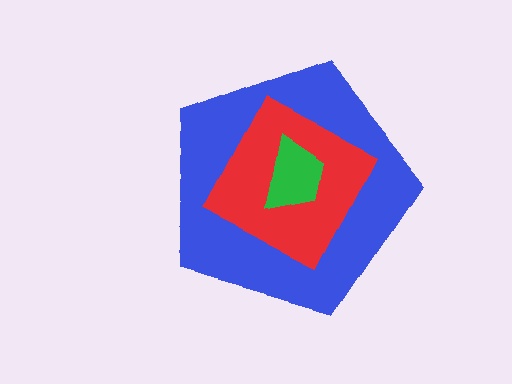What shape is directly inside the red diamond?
The green trapezoid.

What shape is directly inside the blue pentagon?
The red diamond.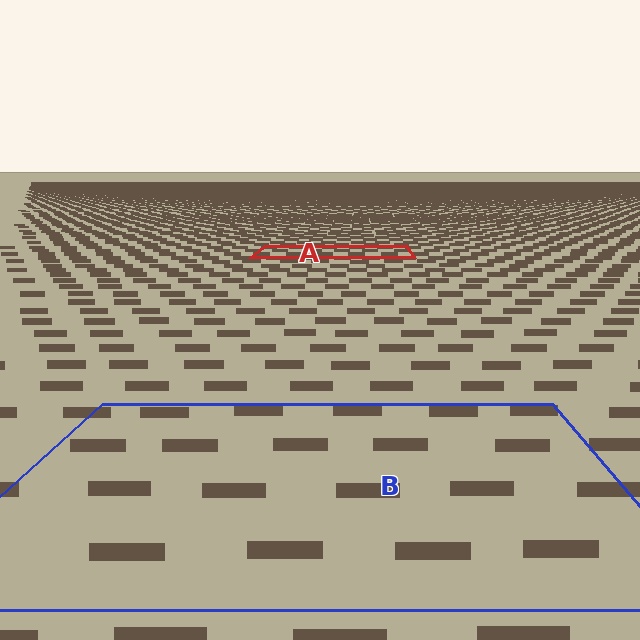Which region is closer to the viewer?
Region B is closer. The texture elements there are larger and more spread out.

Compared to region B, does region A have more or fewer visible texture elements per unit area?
Region A has more texture elements per unit area — they are packed more densely because it is farther away.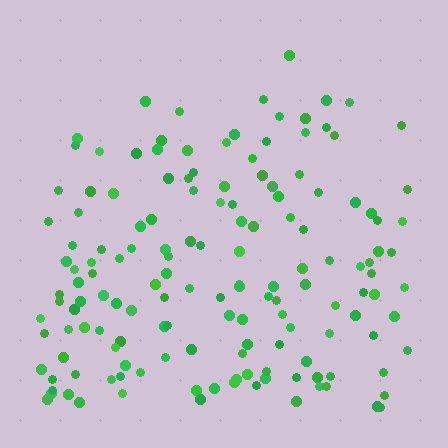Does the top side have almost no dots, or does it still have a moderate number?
Still a moderate number, just noticeably fewer than the bottom.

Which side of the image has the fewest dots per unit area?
The top.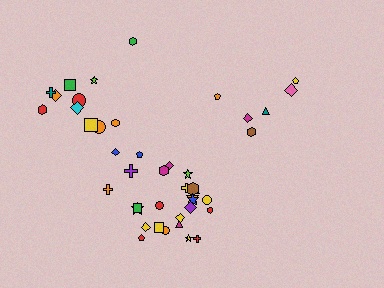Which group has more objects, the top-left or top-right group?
The top-left group.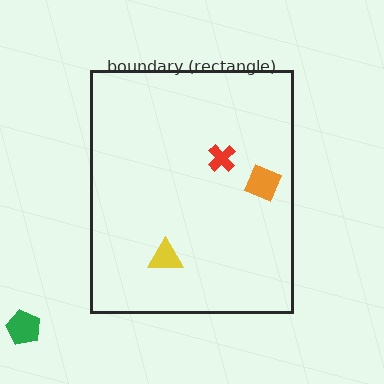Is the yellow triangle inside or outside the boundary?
Inside.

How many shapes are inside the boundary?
3 inside, 1 outside.